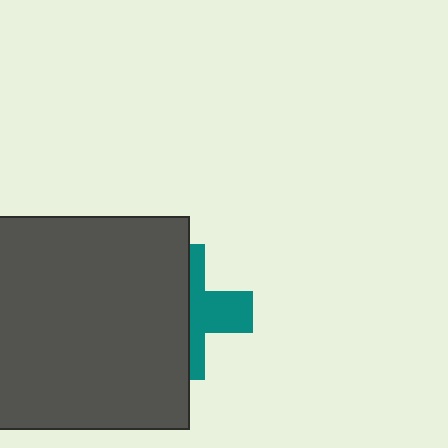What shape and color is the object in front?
The object in front is a dark gray rectangle.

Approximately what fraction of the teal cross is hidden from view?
Roughly 57% of the teal cross is hidden behind the dark gray rectangle.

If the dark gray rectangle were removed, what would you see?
You would see the complete teal cross.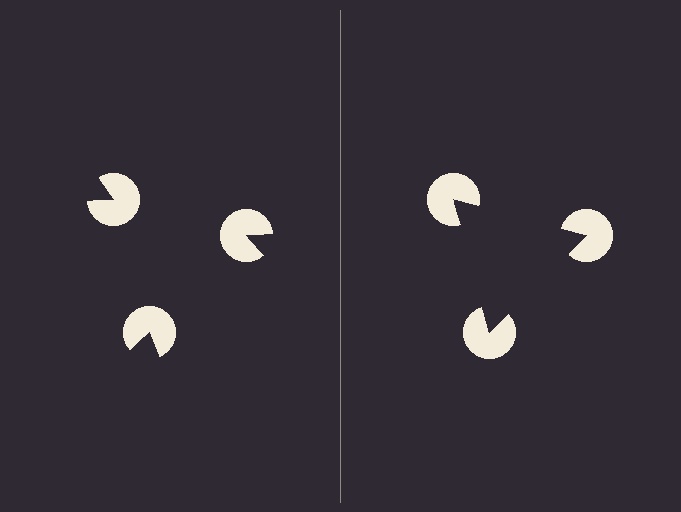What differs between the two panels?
The pac-man discs are positioned identically on both sides; only the wedge orientations differ. On the right they align to a triangle; on the left they are misaligned.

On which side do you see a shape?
An illusory triangle appears on the right side. On the left side the wedge cuts are rotated, so no coherent shape forms.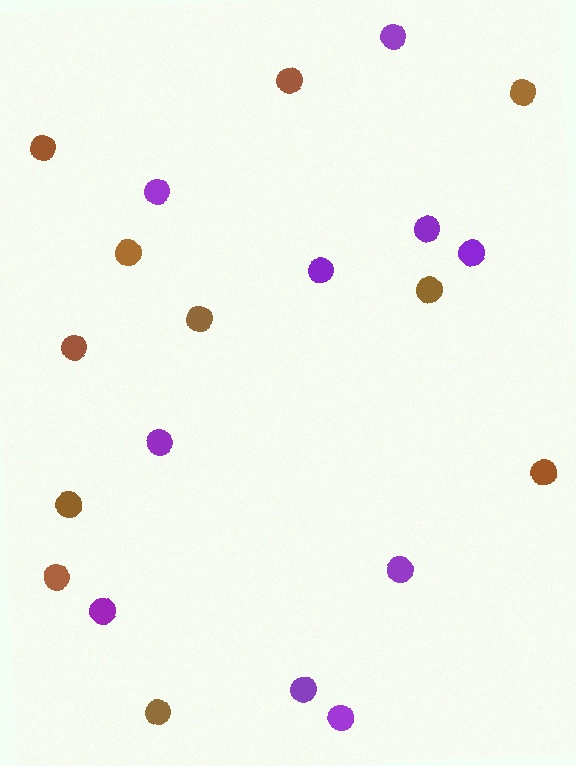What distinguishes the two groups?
There are 2 groups: one group of brown circles (11) and one group of purple circles (10).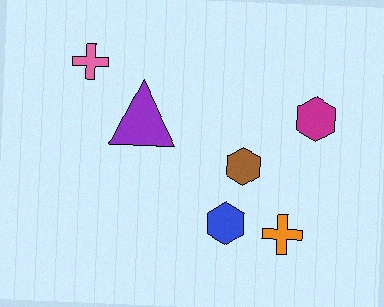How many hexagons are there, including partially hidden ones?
There are 3 hexagons.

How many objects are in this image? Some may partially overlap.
There are 6 objects.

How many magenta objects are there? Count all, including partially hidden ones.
There is 1 magenta object.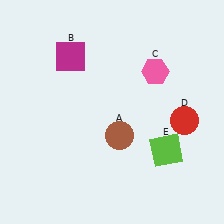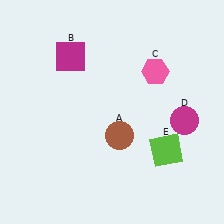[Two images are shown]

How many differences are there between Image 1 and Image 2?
There is 1 difference between the two images.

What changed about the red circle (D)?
In Image 1, D is red. In Image 2, it changed to magenta.